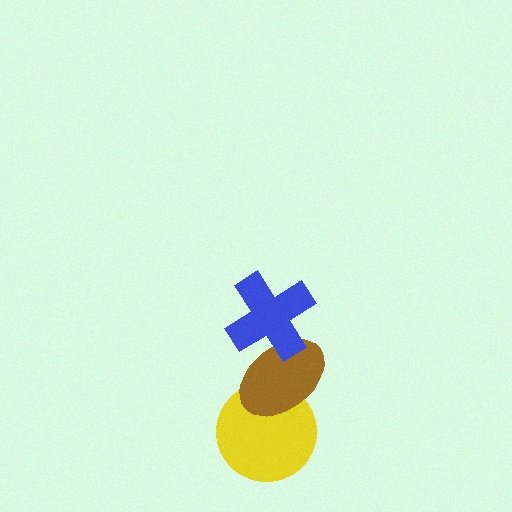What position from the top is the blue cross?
The blue cross is 1st from the top.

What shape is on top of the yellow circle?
The brown ellipse is on top of the yellow circle.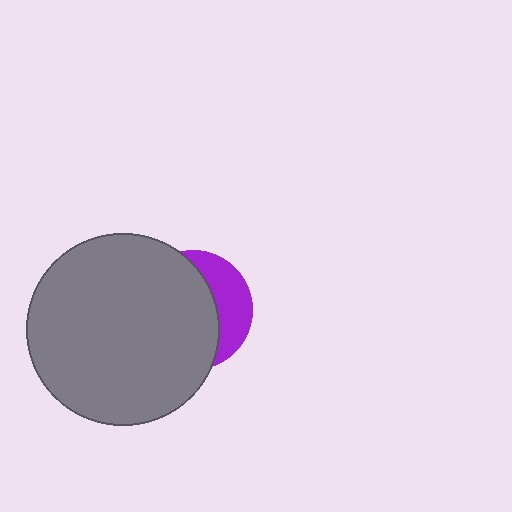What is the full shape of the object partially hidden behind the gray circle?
The partially hidden object is a purple circle.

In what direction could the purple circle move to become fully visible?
The purple circle could move right. That would shift it out from behind the gray circle entirely.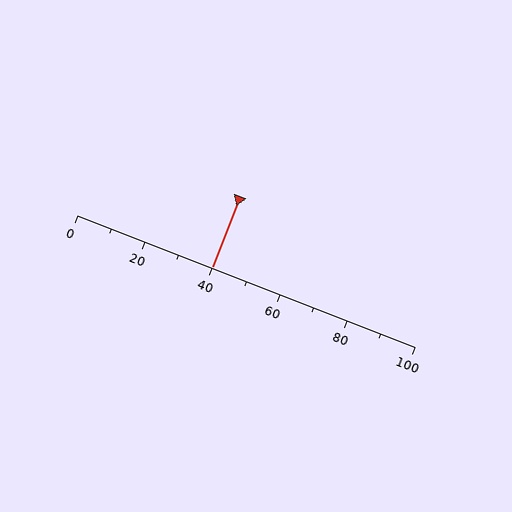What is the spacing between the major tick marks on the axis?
The major ticks are spaced 20 apart.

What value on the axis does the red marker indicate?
The marker indicates approximately 40.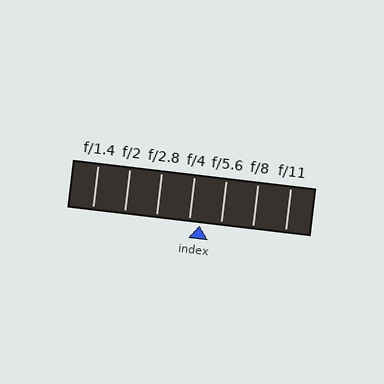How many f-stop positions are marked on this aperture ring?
There are 7 f-stop positions marked.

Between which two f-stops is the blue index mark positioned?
The index mark is between f/4 and f/5.6.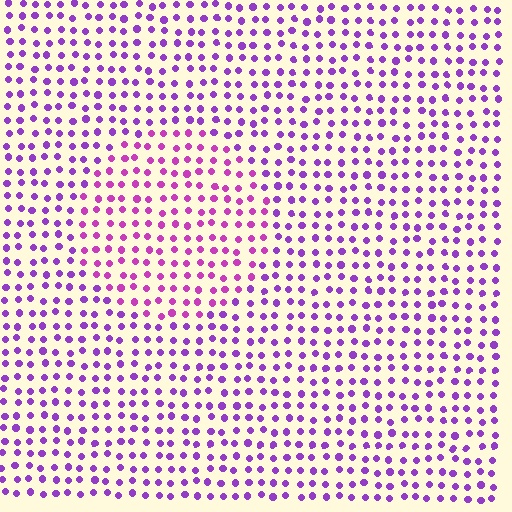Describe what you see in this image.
The image is filled with small purple elements in a uniform arrangement. A circle-shaped region is visible where the elements are tinted to a slightly different hue, forming a subtle color boundary.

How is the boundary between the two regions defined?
The boundary is defined purely by a slight shift in hue (about 28 degrees). Spacing, size, and orientation are identical on both sides.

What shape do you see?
I see a circle.